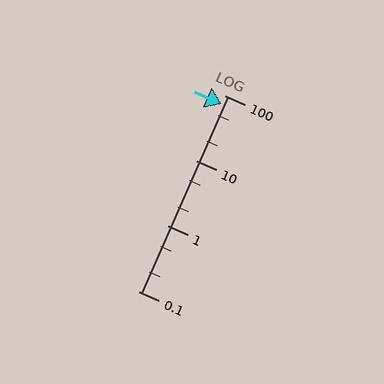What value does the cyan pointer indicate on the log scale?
The pointer indicates approximately 73.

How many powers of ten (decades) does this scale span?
The scale spans 3 decades, from 0.1 to 100.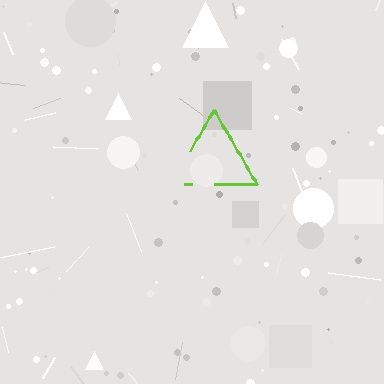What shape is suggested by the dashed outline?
The dashed outline suggests a triangle.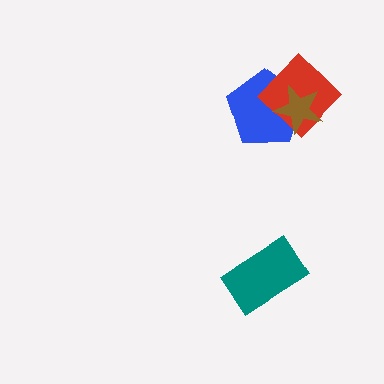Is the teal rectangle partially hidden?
No, no other shape covers it.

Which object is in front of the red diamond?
The brown star is in front of the red diamond.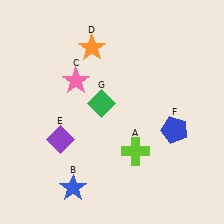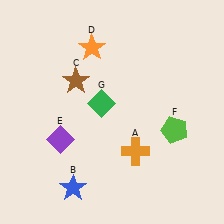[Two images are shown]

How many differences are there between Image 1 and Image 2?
There are 3 differences between the two images.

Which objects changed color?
A changed from lime to orange. C changed from pink to brown. F changed from blue to lime.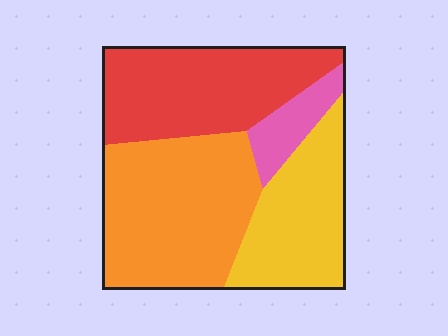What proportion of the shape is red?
Red takes up about one third (1/3) of the shape.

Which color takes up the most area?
Orange, at roughly 35%.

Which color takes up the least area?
Pink, at roughly 10%.